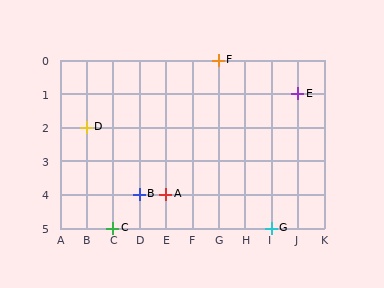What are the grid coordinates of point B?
Point B is at grid coordinates (D, 4).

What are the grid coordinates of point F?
Point F is at grid coordinates (G, 0).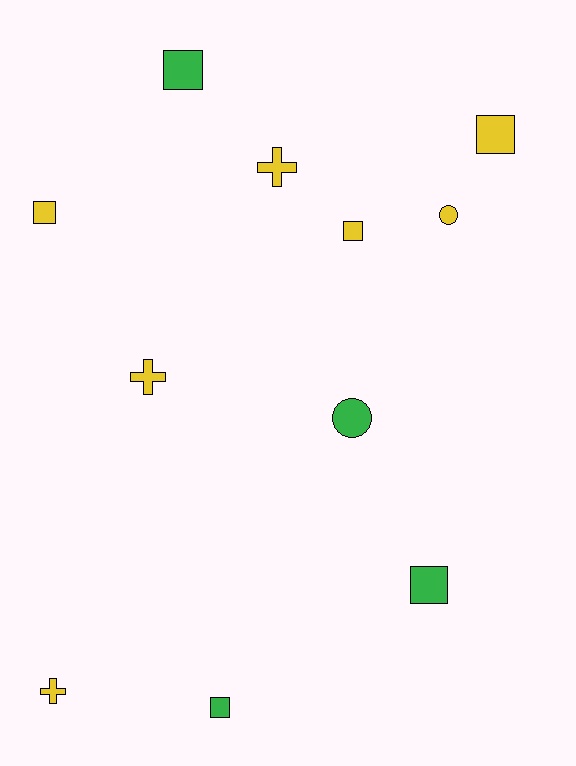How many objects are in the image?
There are 11 objects.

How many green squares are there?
There are 3 green squares.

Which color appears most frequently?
Yellow, with 7 objects.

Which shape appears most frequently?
Square, with 6 objects.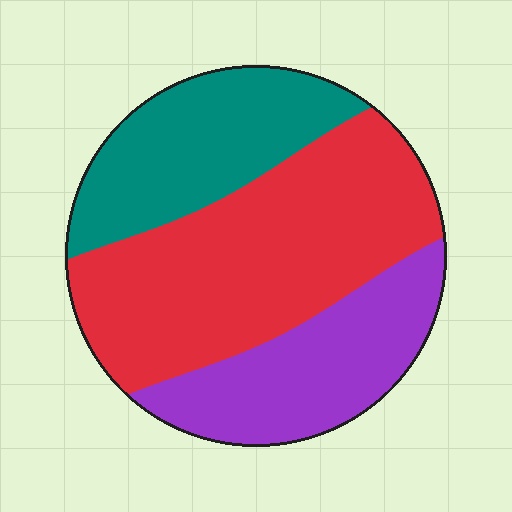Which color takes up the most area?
Red, at roughly 50%.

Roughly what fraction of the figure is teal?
Teal takes up between a sixth and a third of the figure.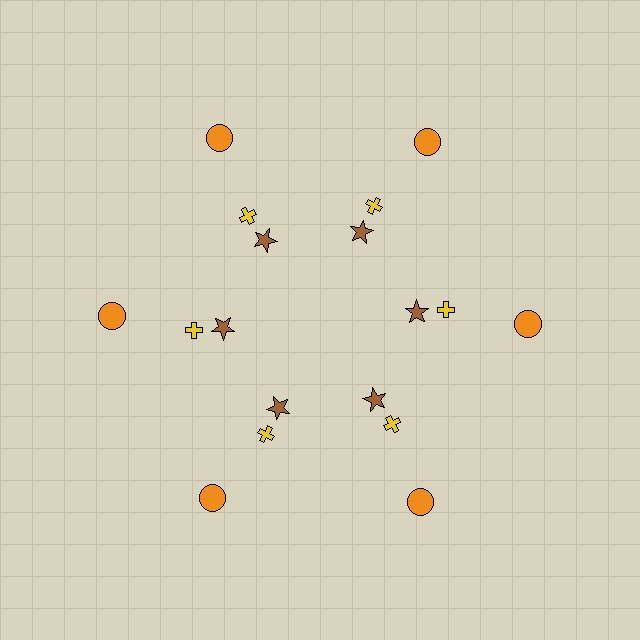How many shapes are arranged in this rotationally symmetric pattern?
There are 18 shapes, arranged in 6 groups of 3.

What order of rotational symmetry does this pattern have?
This pattern has 6-fold rotational symmetry.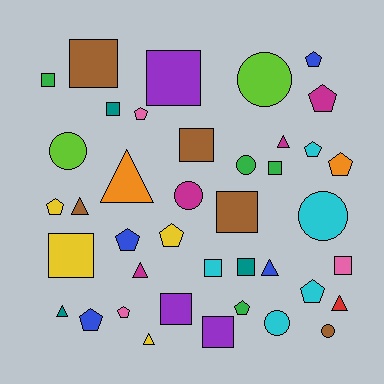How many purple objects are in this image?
There are 3 purple objects.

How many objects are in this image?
There are 40 objects.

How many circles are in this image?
There are 7 circles.